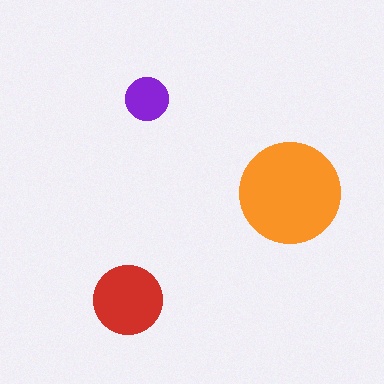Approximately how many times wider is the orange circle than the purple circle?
About 2.5 times wider.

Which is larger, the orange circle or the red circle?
The orange one.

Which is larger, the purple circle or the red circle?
The red one.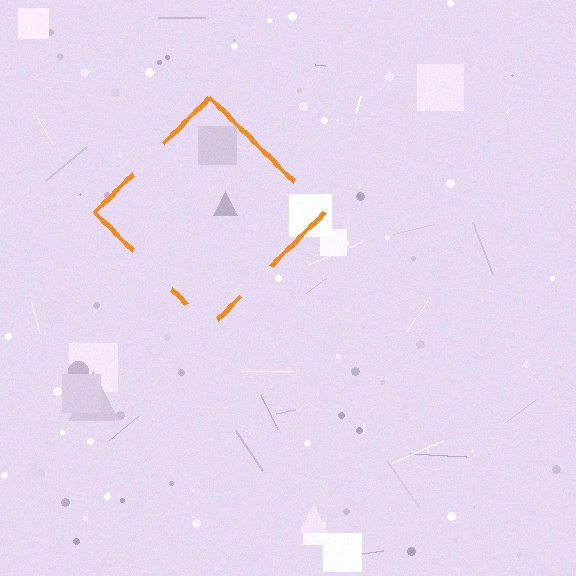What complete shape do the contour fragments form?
The contour fragments form a diamond.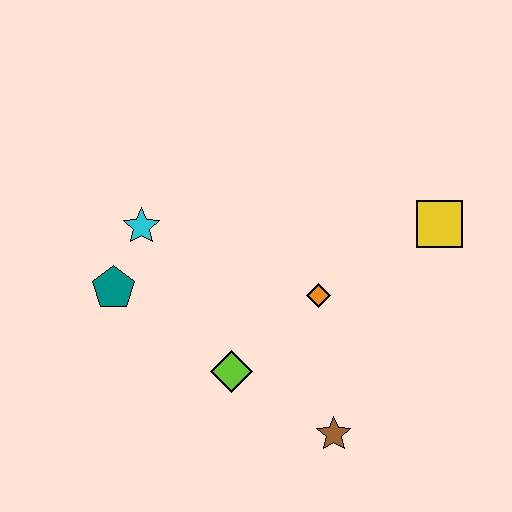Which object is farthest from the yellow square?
The teal pentagon is farthest from the yellow square.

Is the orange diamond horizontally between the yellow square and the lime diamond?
Yes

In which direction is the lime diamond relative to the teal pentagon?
The lime diamond is to the right of the teal pentagon.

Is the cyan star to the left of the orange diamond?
Yes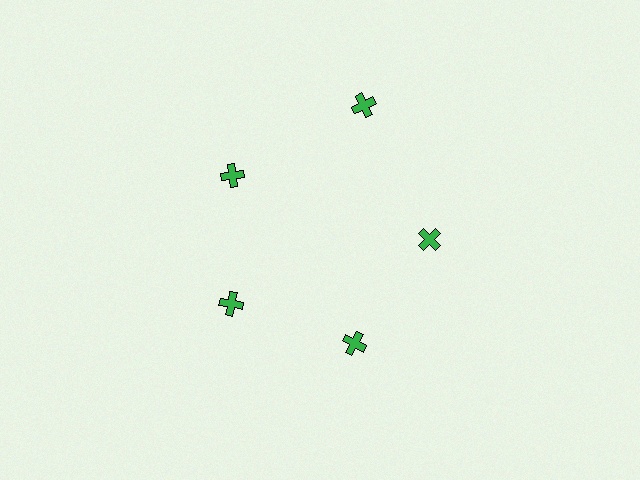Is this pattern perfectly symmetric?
No. The 5 green crosses are arranged in a ring, but one element near the 1 o'clock position is pushed outward from the center, breaking the 5-fold rotational symmetry.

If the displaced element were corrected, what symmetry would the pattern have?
It would have 5-fold rotational symmetry — the pattern would map onto itself every 72 degrees.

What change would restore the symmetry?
The symmetry would be restored by moving it inward, back onto the ring so that all 5 crosses sit at equal angles and equal distance from the center.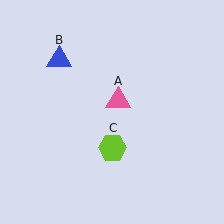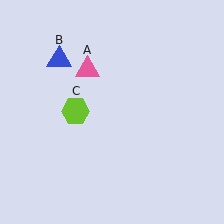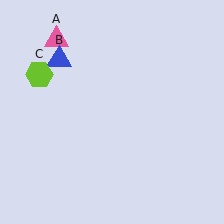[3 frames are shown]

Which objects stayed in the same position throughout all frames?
Blue triangle (object B) remained stationary.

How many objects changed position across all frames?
2 objects changed position: pink triangle (object A), lime hexagon (object C).